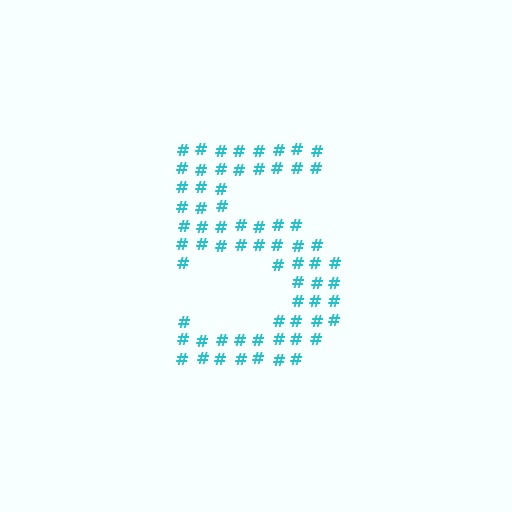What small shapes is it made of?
It is made of small hash symbols.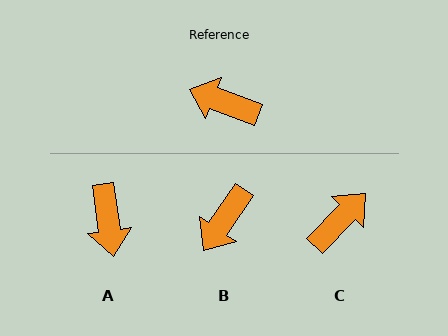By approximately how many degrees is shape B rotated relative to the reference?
Approximately 76 degrees counter-clockwise.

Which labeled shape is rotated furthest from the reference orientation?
A, about 119 degrees away.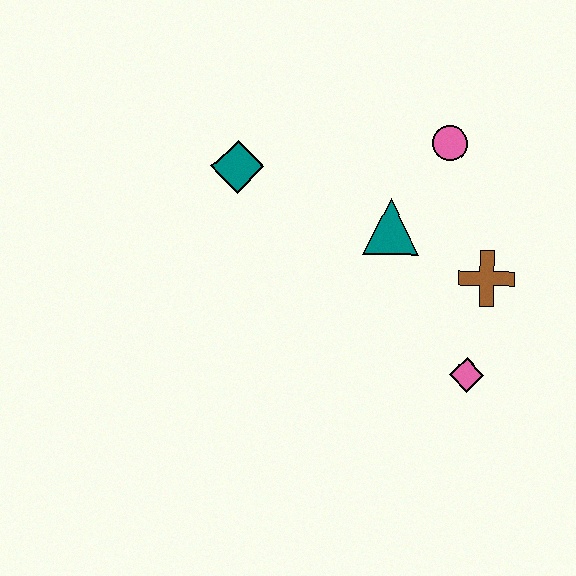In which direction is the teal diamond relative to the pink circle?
The teal diamond is to the left of the pink circle.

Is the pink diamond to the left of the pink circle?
No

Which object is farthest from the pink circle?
The pink diamond is farthest from the pink circle.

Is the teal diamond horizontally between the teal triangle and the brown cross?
No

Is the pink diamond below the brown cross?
Yes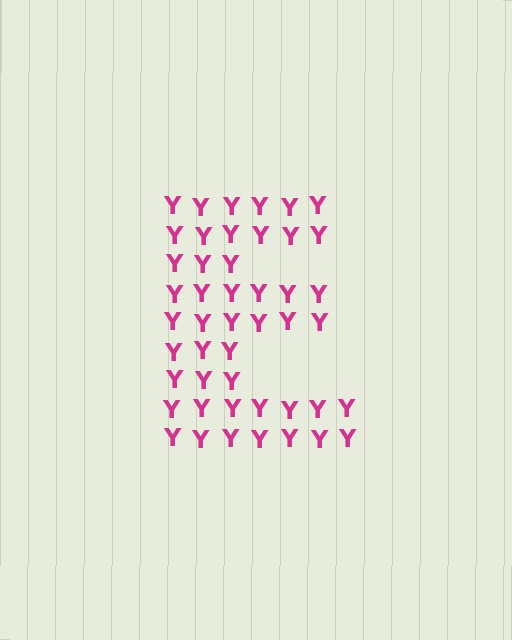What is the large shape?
The large shape is the letter E.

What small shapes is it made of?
It is made of small letter Y's.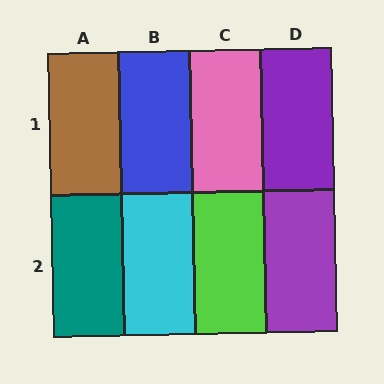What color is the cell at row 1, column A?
Brown.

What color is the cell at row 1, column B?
Blue.